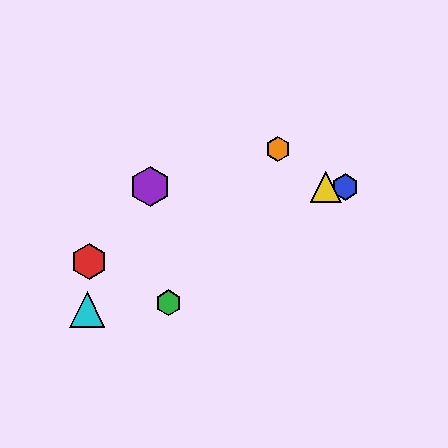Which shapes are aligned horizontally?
The blue hexagon, the yellow triangle, the purple hexagon are aligned horizontally.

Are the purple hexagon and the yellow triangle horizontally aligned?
Yes, both are at y≈187.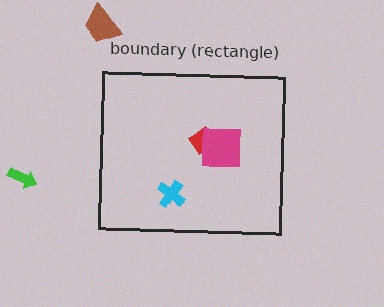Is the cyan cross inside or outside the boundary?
Inside.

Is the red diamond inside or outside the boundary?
Inside.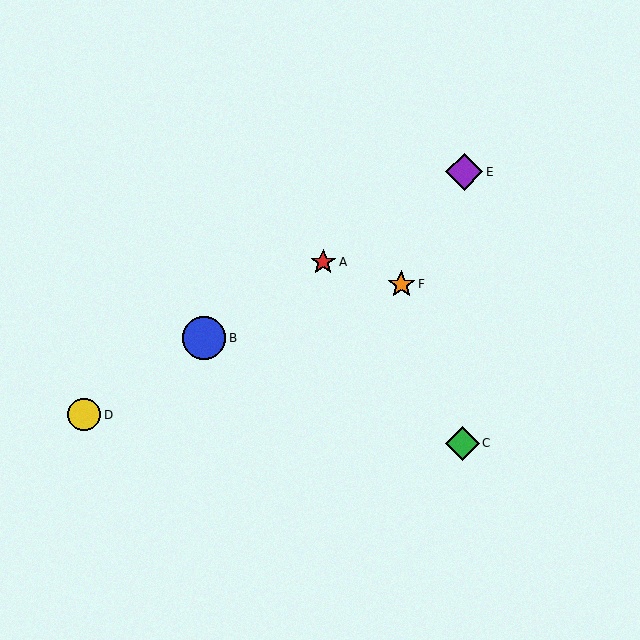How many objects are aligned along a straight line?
4 objects (A, B, D, E) are aligned along a straight line.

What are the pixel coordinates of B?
Object B is at (204, 338).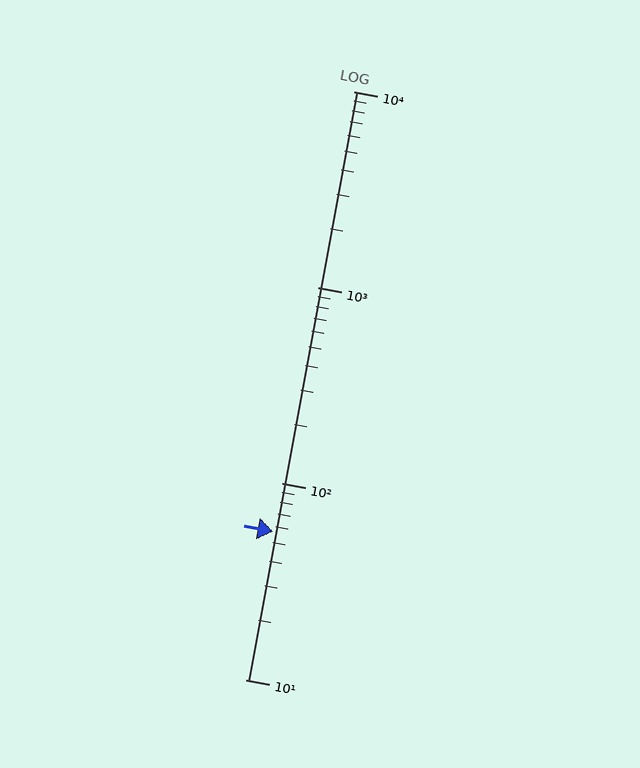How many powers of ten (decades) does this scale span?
The scale spans 3 decades, from 10 to 10000.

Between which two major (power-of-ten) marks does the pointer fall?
The pointer is between 10 and 100.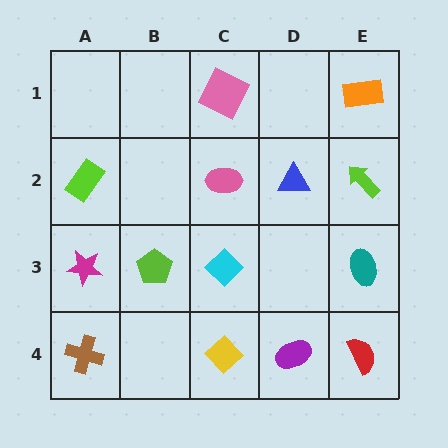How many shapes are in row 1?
2 shapes.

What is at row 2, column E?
A lime arrow.